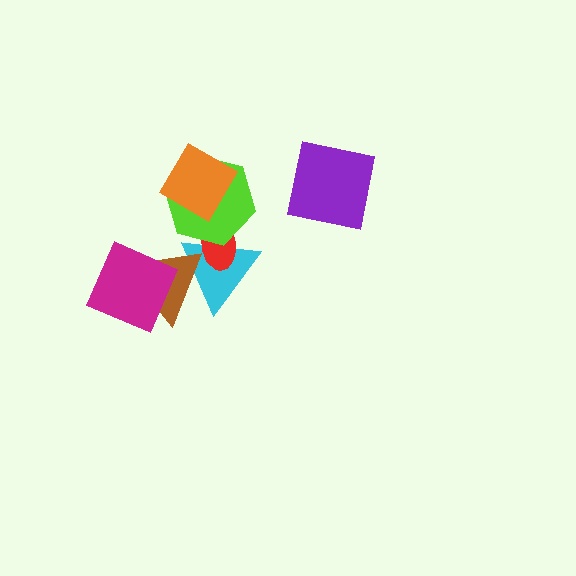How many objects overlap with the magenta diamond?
1 object overlaps with the magenta diamond.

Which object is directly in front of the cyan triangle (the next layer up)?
The red ellipse is directly in front of the cyan triangle.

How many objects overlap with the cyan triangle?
3 objects overlap with the cyan triangle.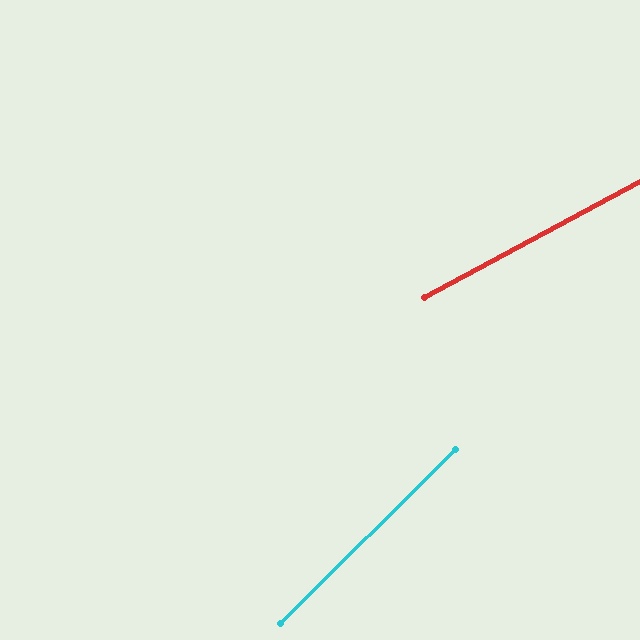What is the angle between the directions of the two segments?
Approximately 17 degrees.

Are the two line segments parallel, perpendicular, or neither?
Neither parallel nor perpendicular — they differ by about 17°.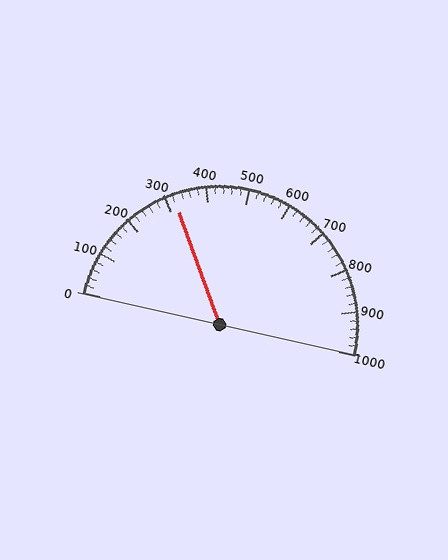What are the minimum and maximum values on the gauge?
The gauge ranges from 0 to 1000.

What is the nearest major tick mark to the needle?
The nearest major tick mark is 300.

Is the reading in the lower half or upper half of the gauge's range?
The reading is in the lower half of the range (0 to 1000).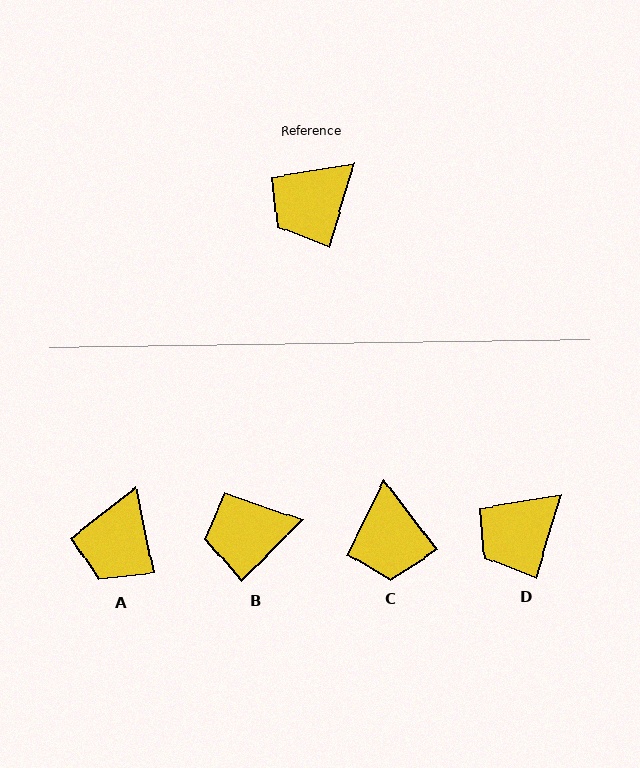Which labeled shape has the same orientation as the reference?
D.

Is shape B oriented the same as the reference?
No, it is off by about 29 degrees.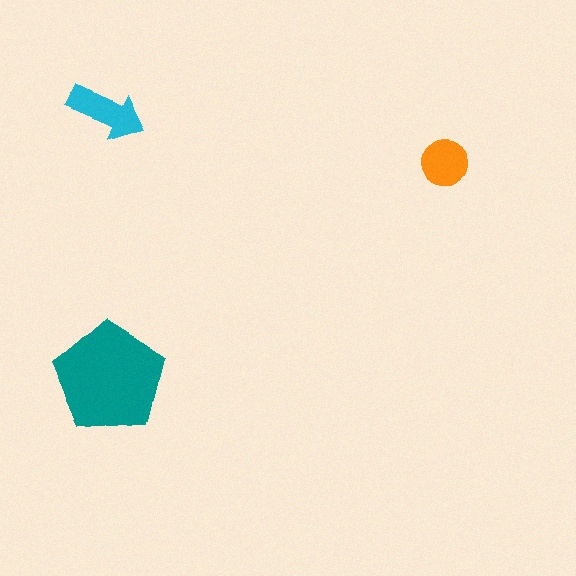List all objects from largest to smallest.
The teal pentagon, the cyan arrow, the orange circle.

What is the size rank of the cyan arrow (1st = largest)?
2nd.